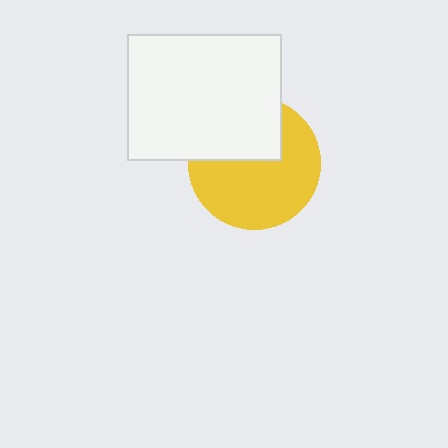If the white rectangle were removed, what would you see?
You would see the complete yellow circle.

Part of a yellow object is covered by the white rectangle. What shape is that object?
It is a circle.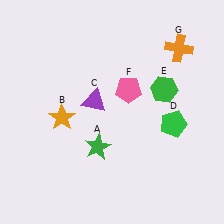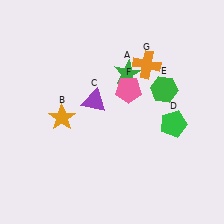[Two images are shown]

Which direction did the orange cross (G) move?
The orange cross (G) moved left.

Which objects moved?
The objects that moved are: the green star (A), the orange cross (G).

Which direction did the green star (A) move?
The green star (A) moved up.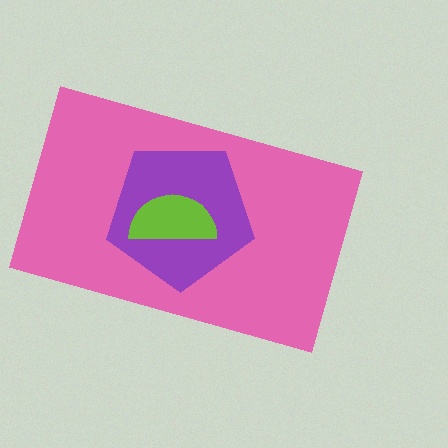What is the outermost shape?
The pink rectangle.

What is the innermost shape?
The lime semicircle.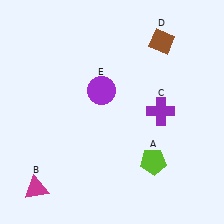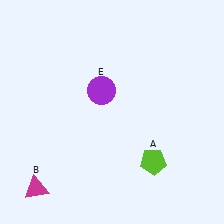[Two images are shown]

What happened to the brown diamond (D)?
The brown diamond (D) was removed in Image 2. It was in the top-right area of Image 1.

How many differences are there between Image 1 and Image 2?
There are 2 differences between the two images.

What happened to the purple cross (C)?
The purple cross (C) was removed in Image 2. It was in the top-right area of Image 1.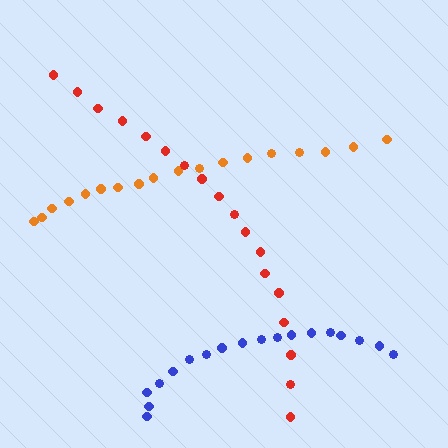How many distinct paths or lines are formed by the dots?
There are 3 distinct paths.